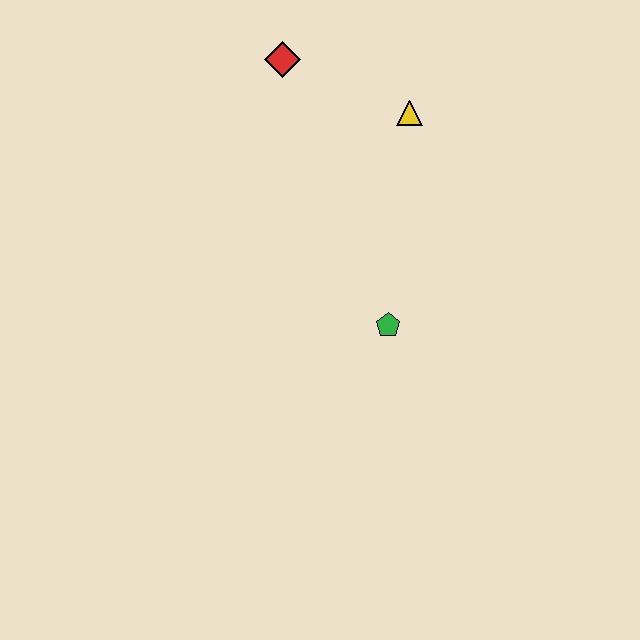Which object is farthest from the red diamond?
The green pentagon is farthest from the red diamond.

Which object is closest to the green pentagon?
The yellow triangle is closest to the green pentagon.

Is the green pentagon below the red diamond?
Yes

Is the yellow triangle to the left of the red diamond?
No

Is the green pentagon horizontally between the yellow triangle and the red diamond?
Yes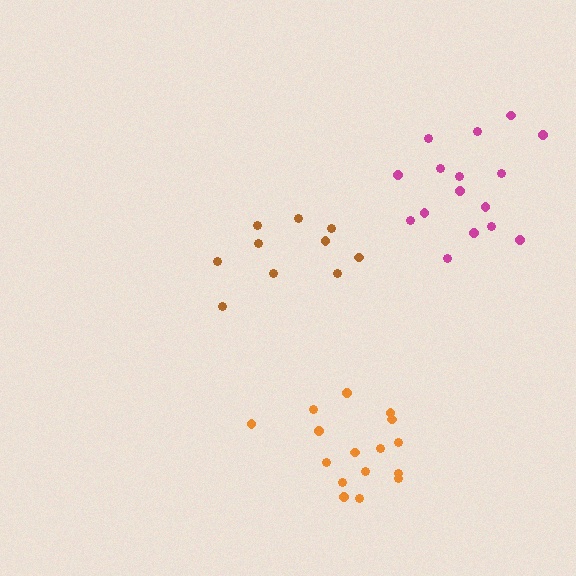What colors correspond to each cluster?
The clusters are colored: brown, magenta, orange.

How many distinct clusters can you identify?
There are 3 distinct clusters.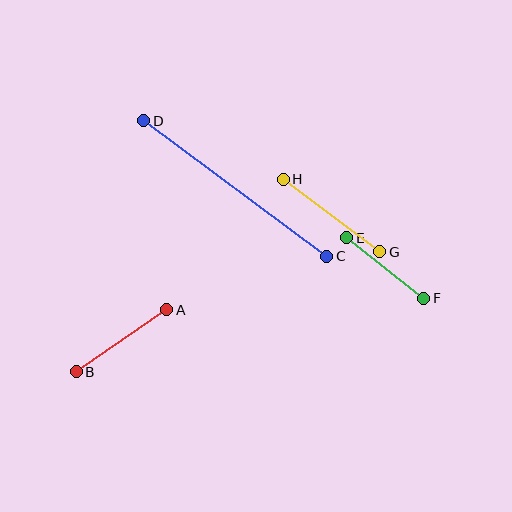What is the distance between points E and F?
The distance is approximately 98 pixels.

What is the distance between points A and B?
The distance is approximately 110 pixels.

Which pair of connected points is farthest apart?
Points C and D are farthest apart.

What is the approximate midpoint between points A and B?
The midpoint is at approximately (122, 341) pixels.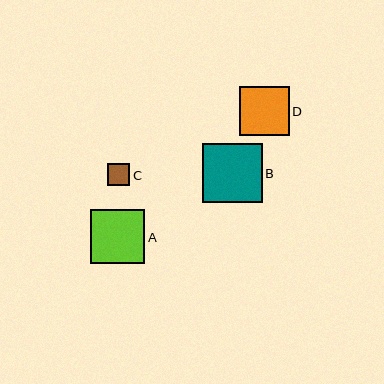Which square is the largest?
Square B is the largest with a size of approximately 60 pixels.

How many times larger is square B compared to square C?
Square B is approximately 2.7 times the size of square C.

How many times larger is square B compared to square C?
Square B is approximately 2.7 times the size of square C.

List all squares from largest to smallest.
From largest to smallest: B, A, D, C.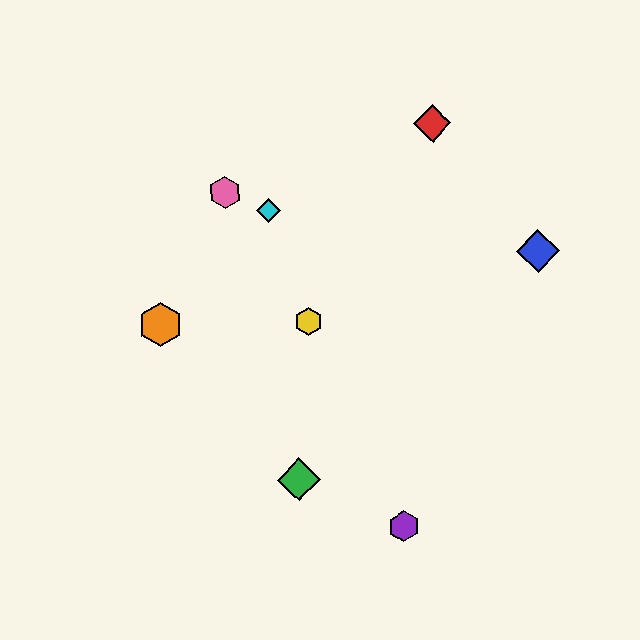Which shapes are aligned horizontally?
The yellow hexagon, the orange hexagon are aligned horizontally.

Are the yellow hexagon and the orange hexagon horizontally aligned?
Yes, both are at y≈322.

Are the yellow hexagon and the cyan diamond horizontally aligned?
No, the yellow hexagon is at y≈322 and the cyan diamond is at y≈211.